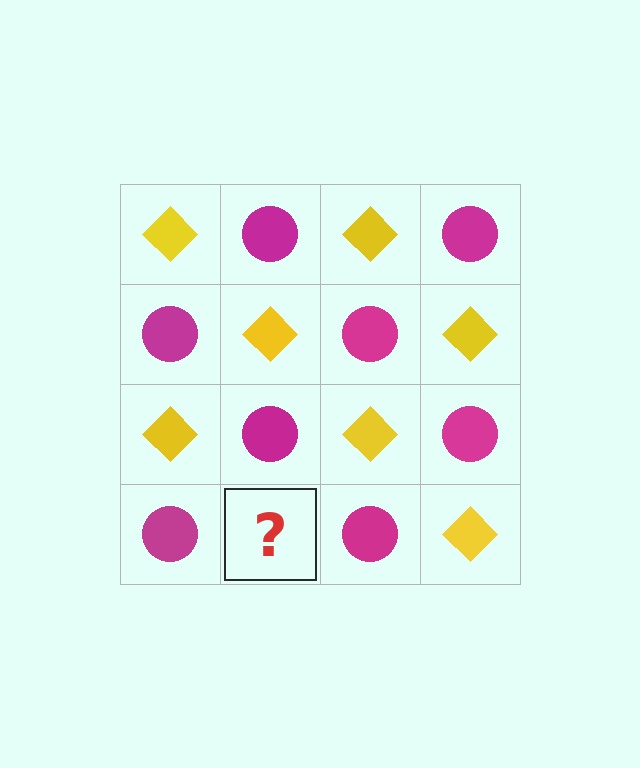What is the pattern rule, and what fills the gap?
The rule is that it alternates yellow diamond and magenta circle in a checkerboard pattern. The gap should be filled with a yellow diamond.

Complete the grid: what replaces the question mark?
The question mark should be replaced with a yellow diamond.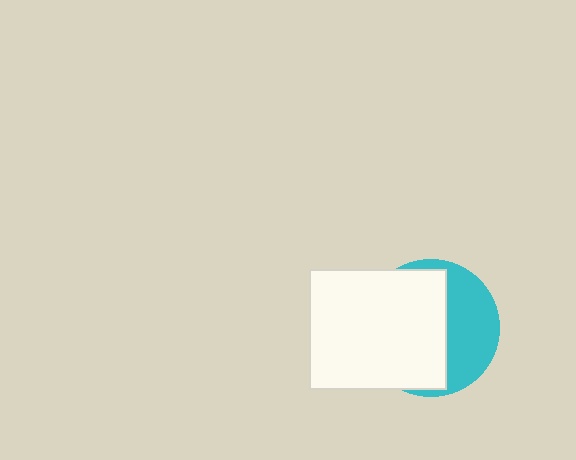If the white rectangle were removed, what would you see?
You would see the complete cyan circle.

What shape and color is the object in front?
The object in front is a white rectangle.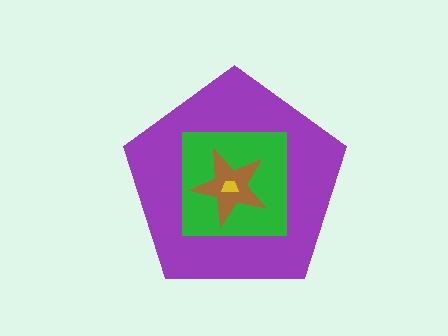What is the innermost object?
The yellow trapezoid.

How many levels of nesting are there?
4.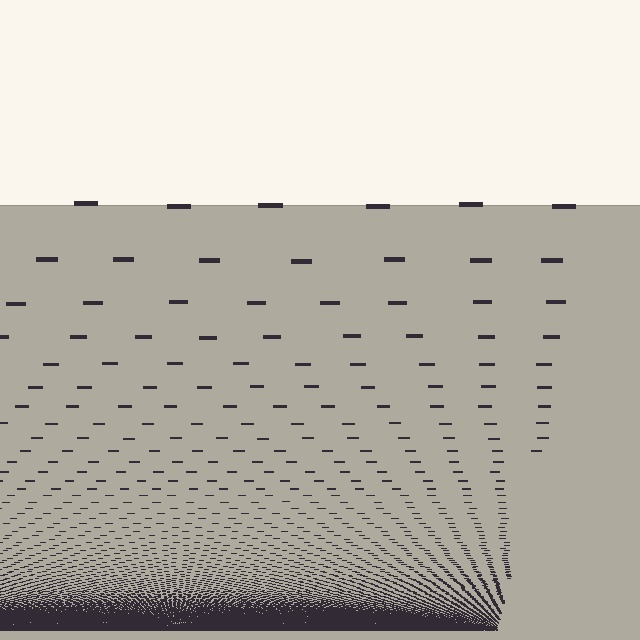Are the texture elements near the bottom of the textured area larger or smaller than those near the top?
Smaller. The gradient is inverted — elements near the bottom are smaller and denser.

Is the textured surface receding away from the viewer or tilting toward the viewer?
The surface appears to tilt toward the viewer. Texture elements get larger and sparser toward the top.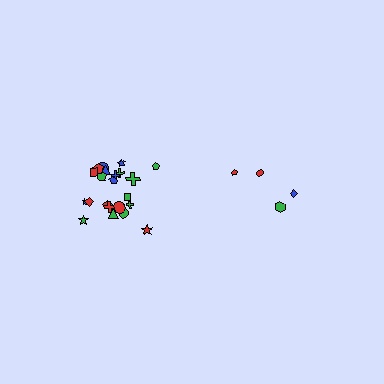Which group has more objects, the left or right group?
The left group.